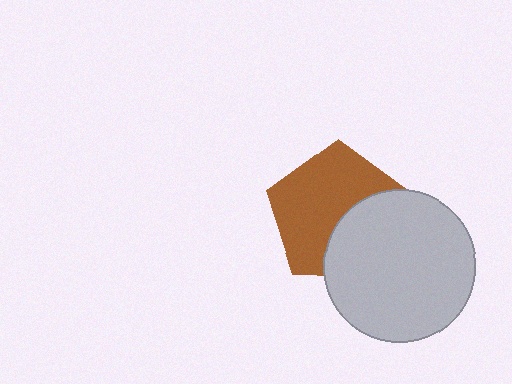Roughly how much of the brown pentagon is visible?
About half of it is visible (roughly 63%).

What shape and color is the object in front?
The object in front is a light gray circle.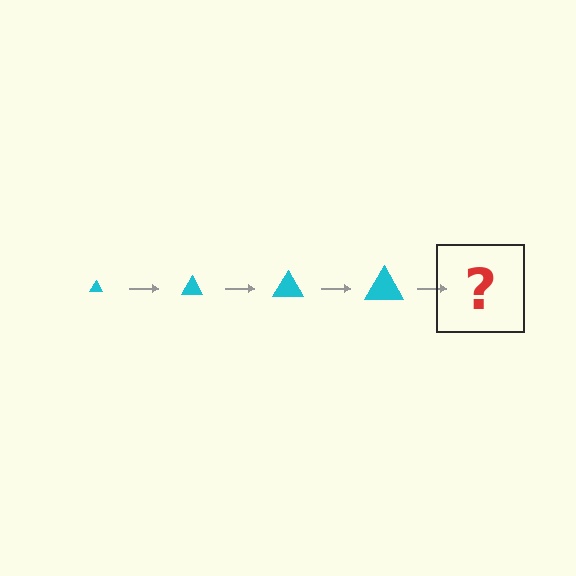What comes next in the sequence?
The next element should be a cyan triangle, larger than the previous one.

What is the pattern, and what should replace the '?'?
The pattern is that the triangle gets progressively larger each step. The '?' should be a cyan triangle, larger than the previous one.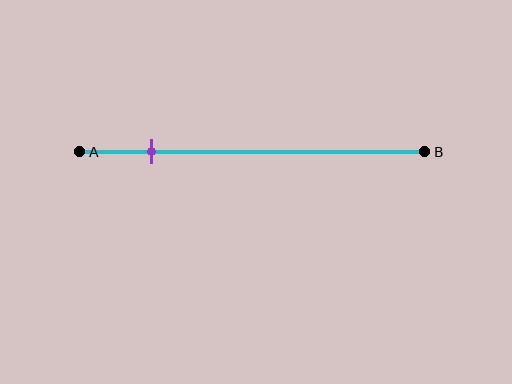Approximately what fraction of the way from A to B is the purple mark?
The purple mark is approximately 20% of the way from A to B.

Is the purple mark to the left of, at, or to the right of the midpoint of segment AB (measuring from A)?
The purple mark is to the left of the midpoint of segment AB.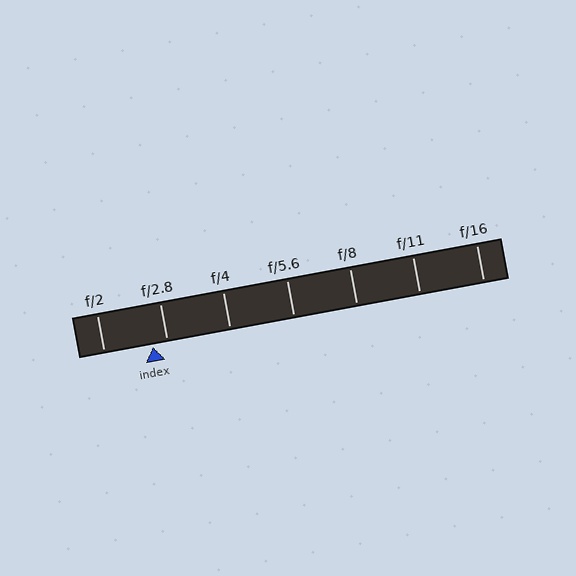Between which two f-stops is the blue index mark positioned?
The index mark is between f/2 and f/2.8.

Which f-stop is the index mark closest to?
The index mark is closest to f/2.8.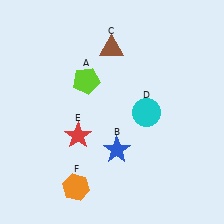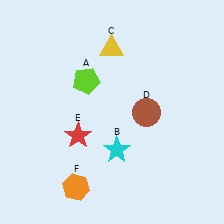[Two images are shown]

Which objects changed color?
B changed from blue to cyan. C changed from brown to yellow. D changed from cyan to brown.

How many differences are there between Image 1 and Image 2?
There are 3 differences between the two images.